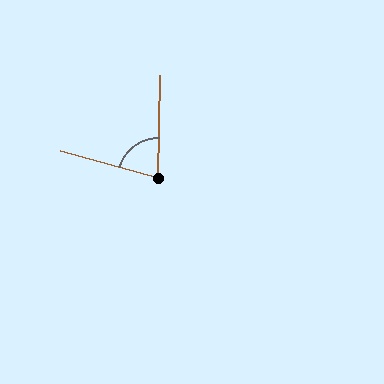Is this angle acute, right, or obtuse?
It is acute.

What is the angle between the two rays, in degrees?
Approximately 76 degrees.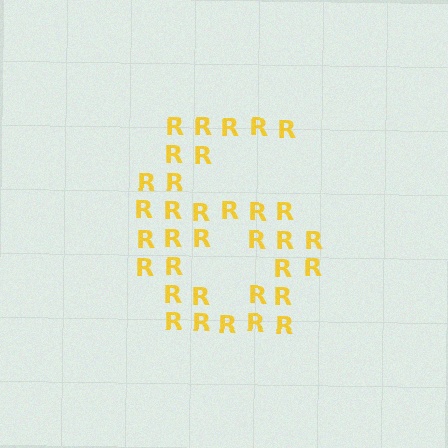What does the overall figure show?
The overall figure shows the digit 6.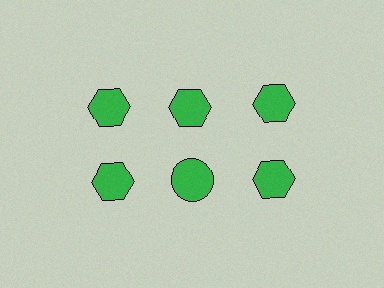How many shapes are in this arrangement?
There are 6 shapes arranged in a grid pattern.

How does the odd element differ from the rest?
It has a different shape: circle instead of hexagon.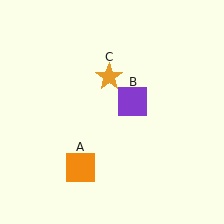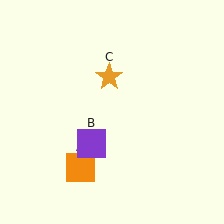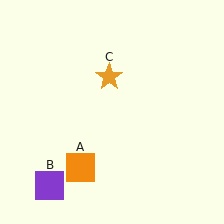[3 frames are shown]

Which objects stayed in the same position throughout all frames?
Orange square (object A) and orange star (object C) remained stationary.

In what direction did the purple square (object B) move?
The purple square (object B) moved down and to the left.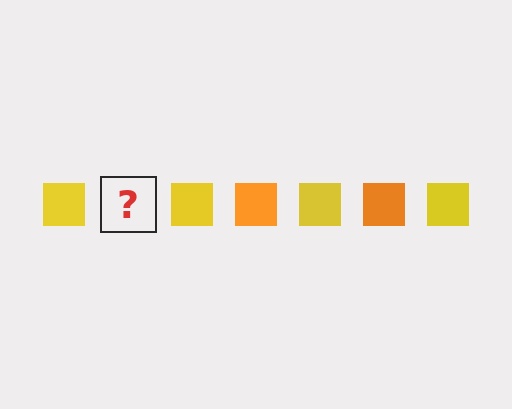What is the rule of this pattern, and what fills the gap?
The rule is that the pattern cycles through yellow, orange squares. The gap should be filled with an orange square.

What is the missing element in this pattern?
The missing element is an orange square.